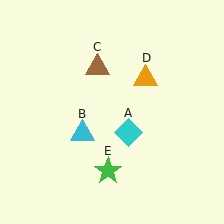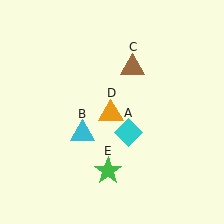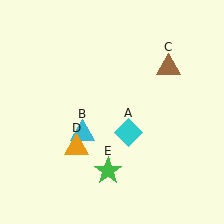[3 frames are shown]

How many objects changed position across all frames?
2 objects changed position: brown triangle (object C), orange triangle (object D).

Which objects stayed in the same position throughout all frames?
Cyan diamond (object A) and cyan triangle (object B) and green star (object E) remained stationary.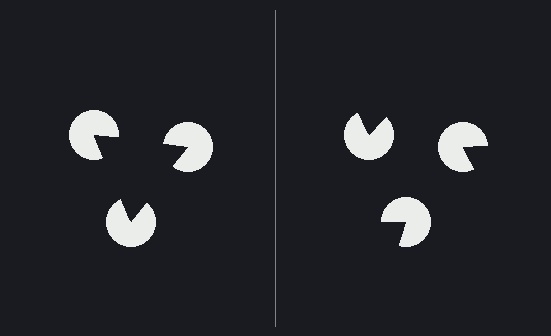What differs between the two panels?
The pac-man discs are positioned identically on both sides; only the wedge orientations differ. On the left they align to a triangle; on the right they are misaligned.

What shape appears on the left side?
An illusory triangle.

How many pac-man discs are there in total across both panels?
6 — 3 on each side.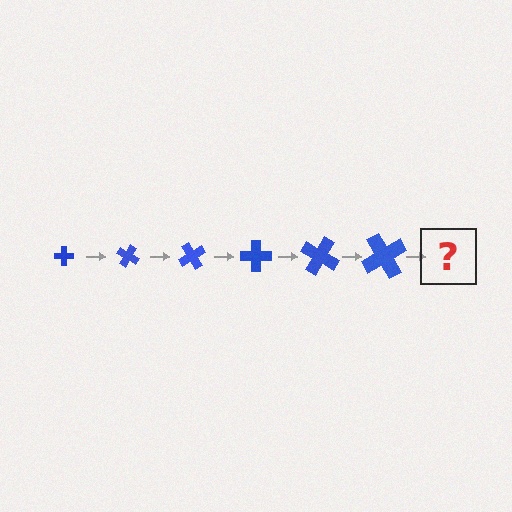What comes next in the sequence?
The next element should be a cross, larger than the previous one and rotated 180 degrees from the start.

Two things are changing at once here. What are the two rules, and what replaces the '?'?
The two rules are that the cross grows larger each step and it rotates 30 degrees each step. The '?' should be a cross, larger than the previous one and rotated 180 degrees from the start.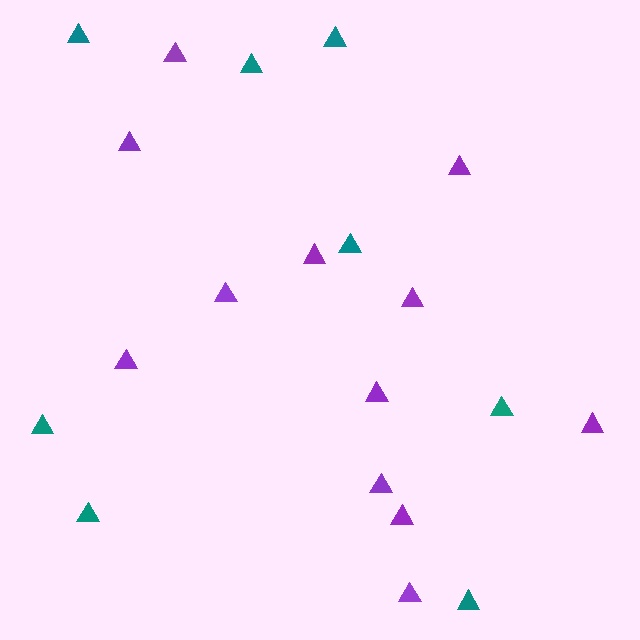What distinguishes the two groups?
There are 2 groups: one group of teal triangles (8) and one group of purple triangles (12).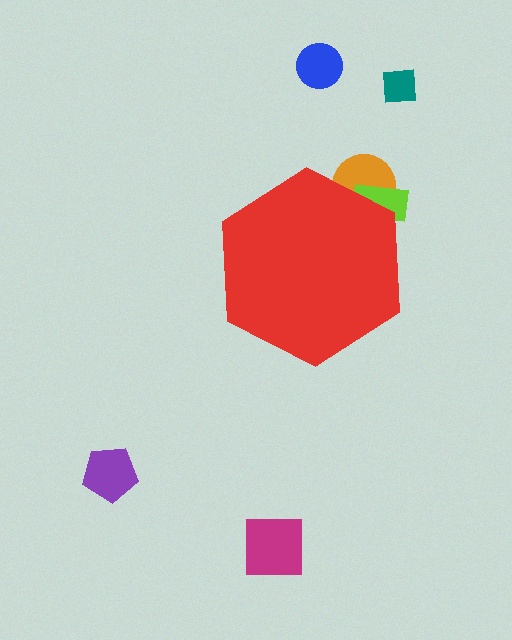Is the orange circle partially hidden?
Yes, the orange circle is partially hidden behind the red hexagon.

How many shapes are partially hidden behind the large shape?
2 shapes are partially hidden.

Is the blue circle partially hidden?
No, the blue circle is fully visible.